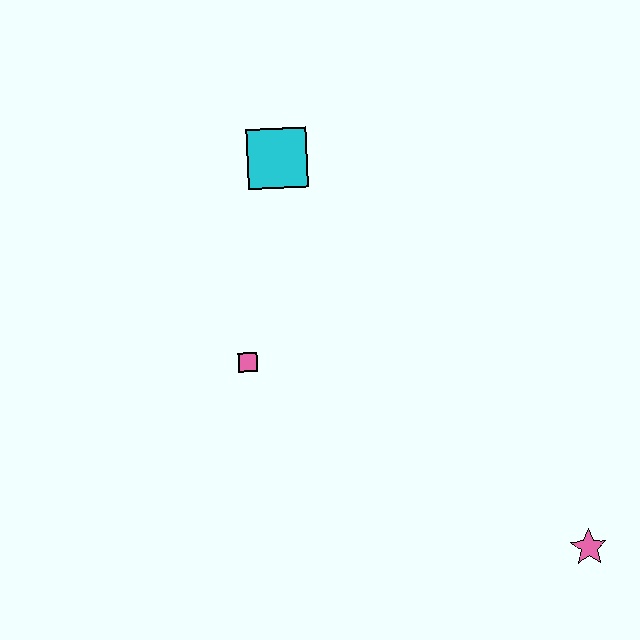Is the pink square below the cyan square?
Yes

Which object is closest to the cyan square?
The pink square is closest to the cyan square.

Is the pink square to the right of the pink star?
No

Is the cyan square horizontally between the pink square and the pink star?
Yes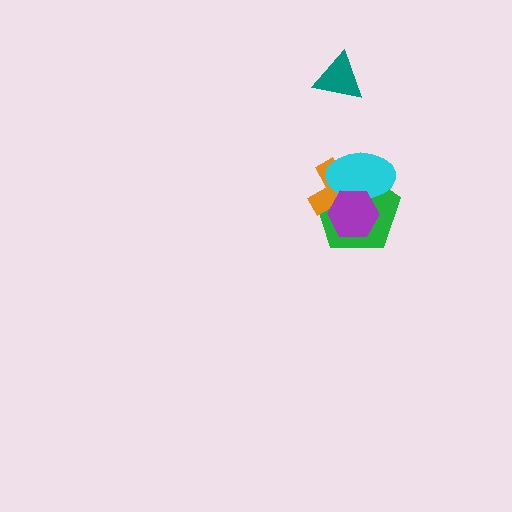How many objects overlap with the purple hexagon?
3 objects overlap with the purple hexagon.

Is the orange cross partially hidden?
Yes, it is partially covered by another shape.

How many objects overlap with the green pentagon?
3 objects overlap with the green pentagon.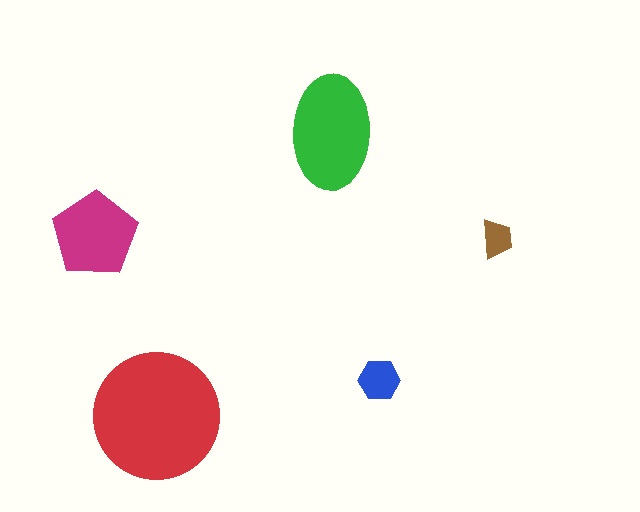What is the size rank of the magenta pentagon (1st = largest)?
3rd.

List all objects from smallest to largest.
The brown trapezoid, the blue hexagon, the magenta pentagon, the green ellipse, the red circle.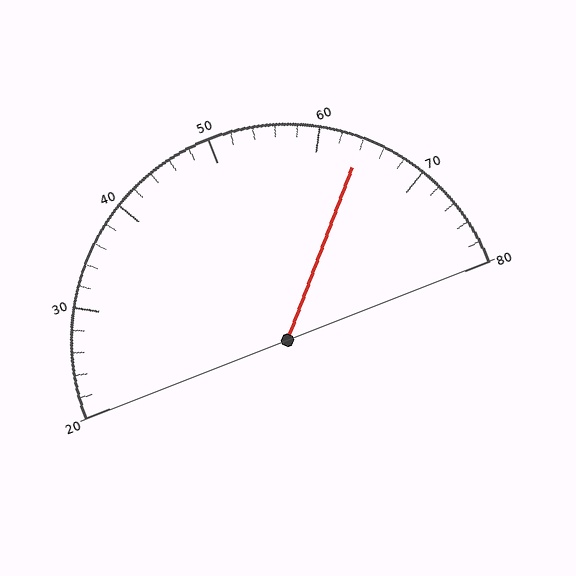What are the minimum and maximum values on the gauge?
The gauge ranges from 20 to 80.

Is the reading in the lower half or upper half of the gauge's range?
The reading is in the upper half of the range (20 to 80).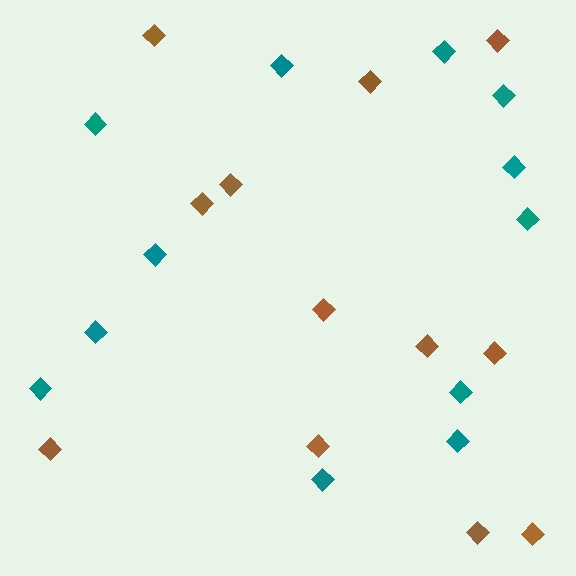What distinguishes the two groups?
There are 2 groups: one group of brown diamonds (12) and one group of teal diamonds (12).